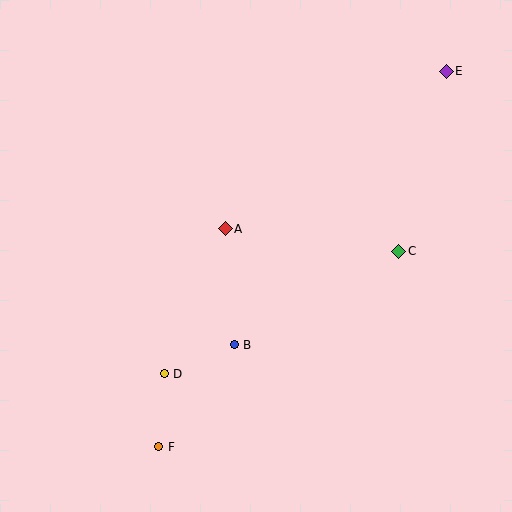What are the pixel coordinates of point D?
Point D is at (164, 374).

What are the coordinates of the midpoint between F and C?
The midpoint between F and C is at (279, 349).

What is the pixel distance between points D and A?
The distance between D and A is 157 pixels.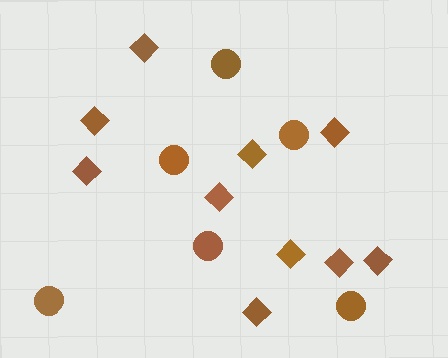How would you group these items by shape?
There are 2 groups: one group of diamonds (10) and one group of circles (6).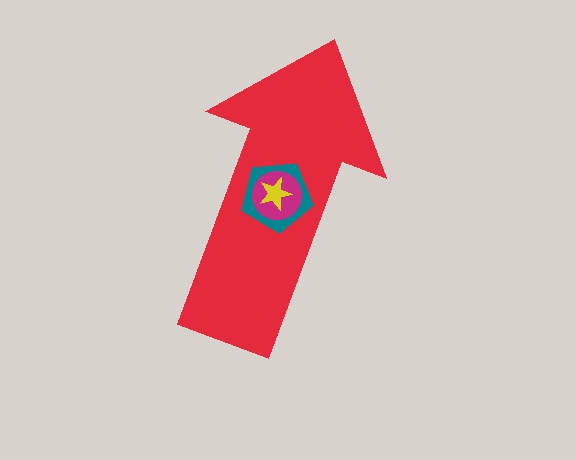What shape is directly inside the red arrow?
The teal pentagon.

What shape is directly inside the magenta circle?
The yellow star.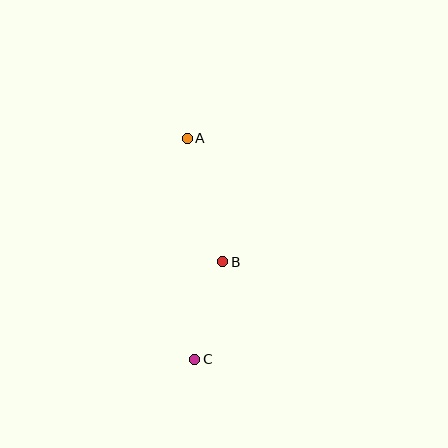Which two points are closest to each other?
Points B and C are closest to each other.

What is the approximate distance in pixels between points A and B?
The distance between A and B is approximately 128 pixels.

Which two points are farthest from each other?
Points A and C are farthest from each other.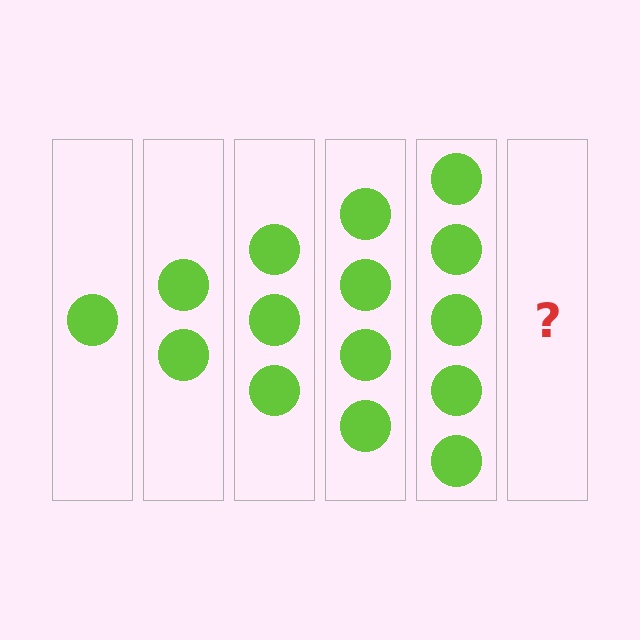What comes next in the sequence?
The next element should be 6 circles.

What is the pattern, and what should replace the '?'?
The pattern is that each step adds one more circle. The '?' should be 6 circles.